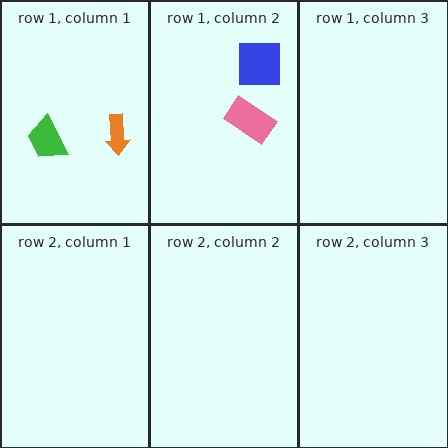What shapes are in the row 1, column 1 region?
The orange arrow, the green trapezoid.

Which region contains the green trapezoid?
The row 1, column 1 region.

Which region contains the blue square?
The row 1, column 2 region.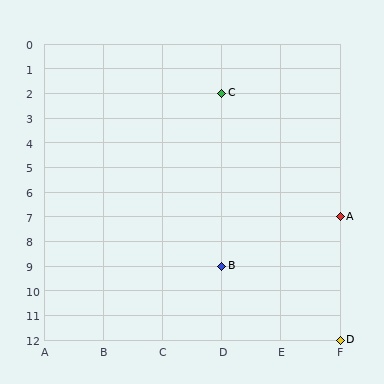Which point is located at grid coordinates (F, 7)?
Point A is at (F, 7).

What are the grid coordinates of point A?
Point A is at grid coordinates (F, 7).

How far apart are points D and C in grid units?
Points D and C are 2 columns and 10 rows apart (about 10.2 grid units diagonally).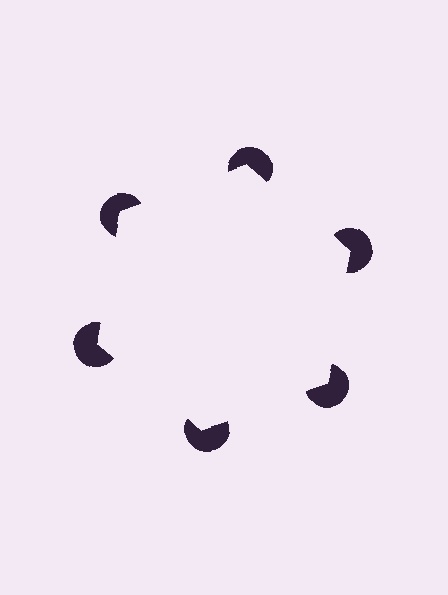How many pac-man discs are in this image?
There are 6 — one at each vertex of the illusory hexagon.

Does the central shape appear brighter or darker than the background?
It typically appears slightly brighter than the background, even though no actual brightness change is drawn.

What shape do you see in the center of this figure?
An illusory hexagon — its edges are inferred from the aligned wedge cuts in the pac-man discs, not physically drawn.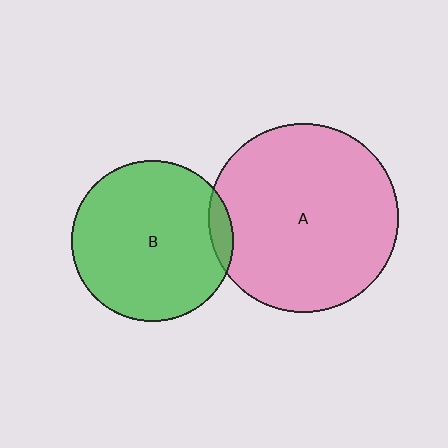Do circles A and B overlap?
Yes.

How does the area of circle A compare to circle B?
Approximately 1.4 times.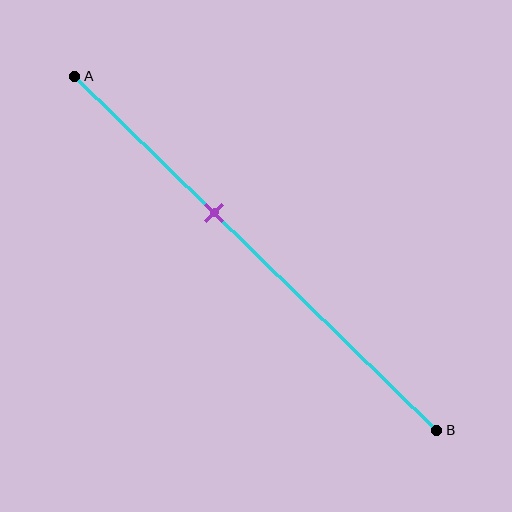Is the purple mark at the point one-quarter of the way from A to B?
No, the mark is at about 40% from A, not at the 25% one-quarter point.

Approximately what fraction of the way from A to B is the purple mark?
The purple mark is approximately 40% of the way from A to B.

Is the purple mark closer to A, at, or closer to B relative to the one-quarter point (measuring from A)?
The purple mark is closer to point B than the one-quarter point of segment AB.